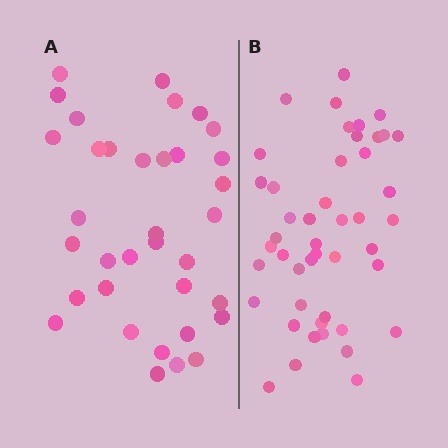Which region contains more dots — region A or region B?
Region B (the right region) has more dots.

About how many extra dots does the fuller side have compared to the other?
Region B has roughly 12 or so more dots than region A.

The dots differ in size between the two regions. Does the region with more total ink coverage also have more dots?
No. Region A has more total ink coverage because its dots are larger, but region B actually contains more individual dots. Total area can be misleading — the number of items is what matters here.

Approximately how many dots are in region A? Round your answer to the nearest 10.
About 40 dots. (The exact count is 35, which rounds to 40.)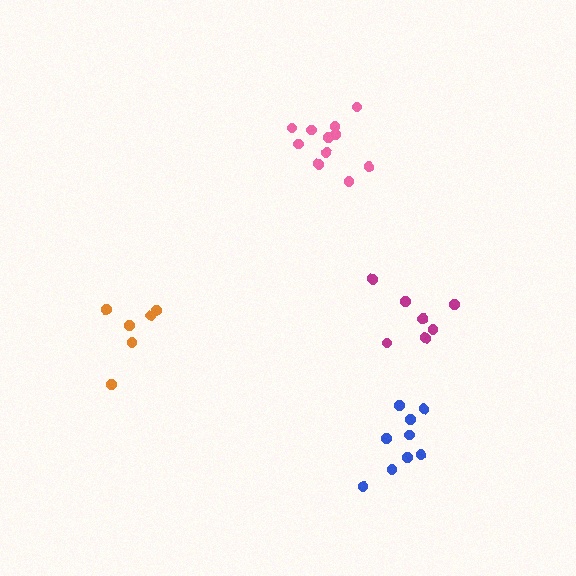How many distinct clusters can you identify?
There are 4 distinct clusters.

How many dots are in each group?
Group 1: 6 dots, Group 2: 7 dots, Group 3: 9 dots, Group 4: 11 dots (33 total).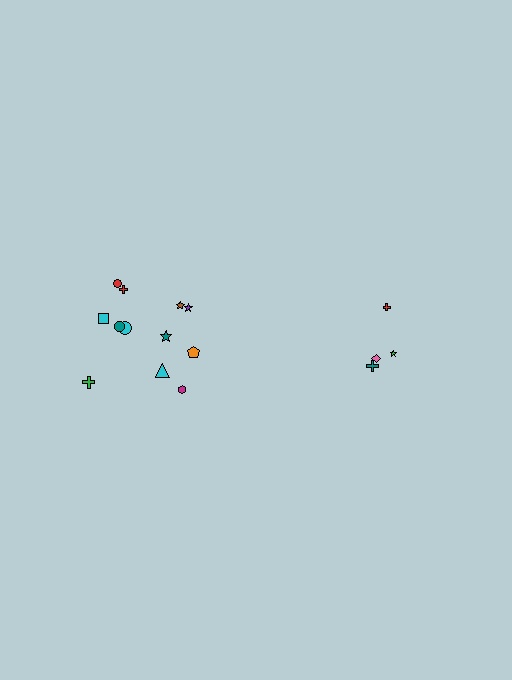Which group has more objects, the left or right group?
The left group.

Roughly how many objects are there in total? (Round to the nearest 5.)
Roughly 15 objects in total.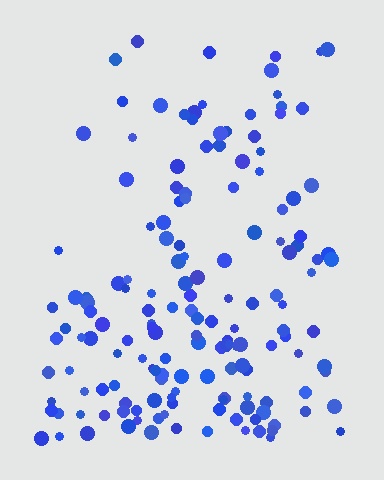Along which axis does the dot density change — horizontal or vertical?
Vertical.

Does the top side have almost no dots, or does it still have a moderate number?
Still a moderate number, just noticeably fewer than the bottom.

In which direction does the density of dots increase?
From top to bottom, with the bottom side densest.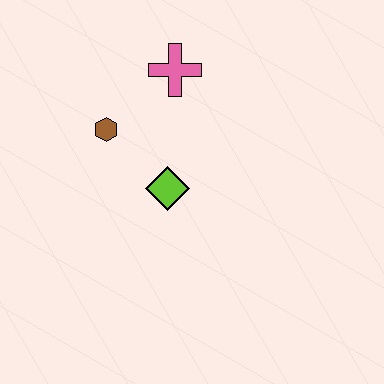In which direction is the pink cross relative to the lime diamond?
The pink cross is above the lime diamond.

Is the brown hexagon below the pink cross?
Yes